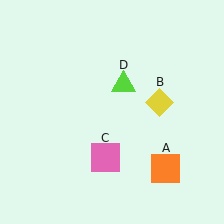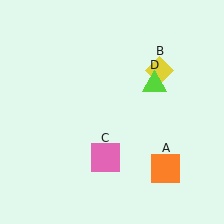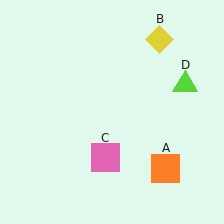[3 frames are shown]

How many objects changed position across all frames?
2 objects changed position: yellow diamond (object B), lime triangle (object D).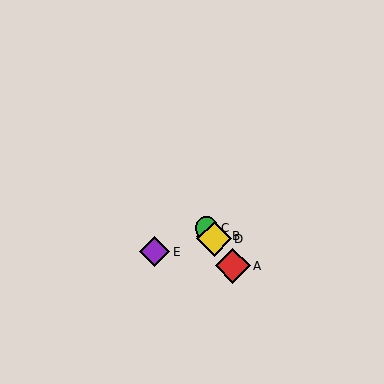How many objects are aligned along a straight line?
4 objects (A, B, C, D) are aligned along a straight line.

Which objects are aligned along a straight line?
Objects A, B, C, D are aligned along a straight line.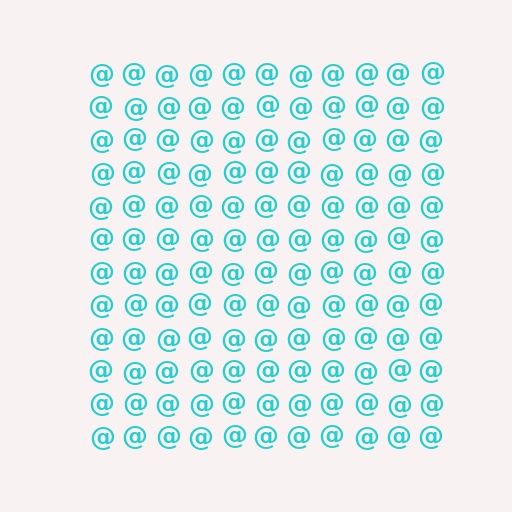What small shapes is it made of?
It is made of small at signs.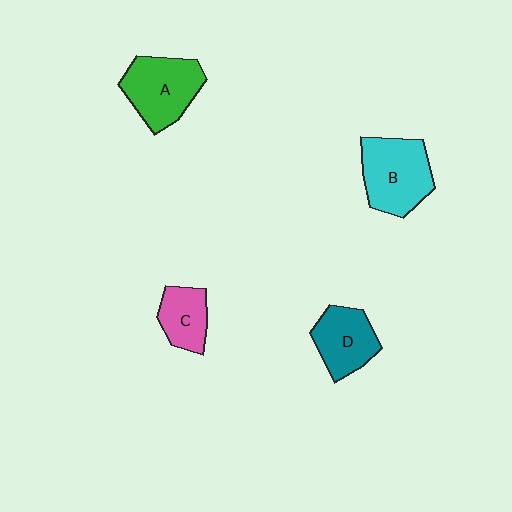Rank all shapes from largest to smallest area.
From largest to smallest: B (cyan), A (green), D (teal), C (pink).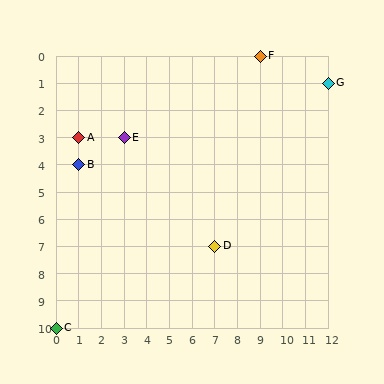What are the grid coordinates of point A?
Point A is at grid coordinates (1, 3).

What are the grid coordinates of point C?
Point C is at grid coordinates (0, 10).